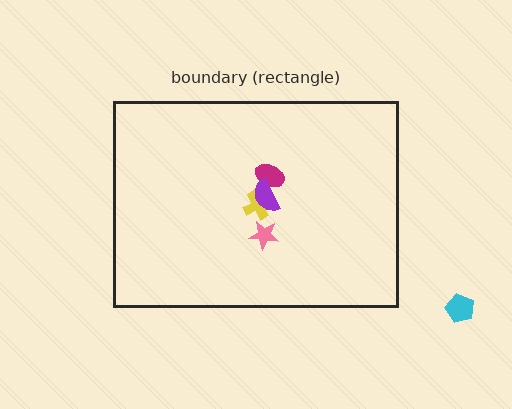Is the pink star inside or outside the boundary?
Inside.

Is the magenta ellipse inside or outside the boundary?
Inside.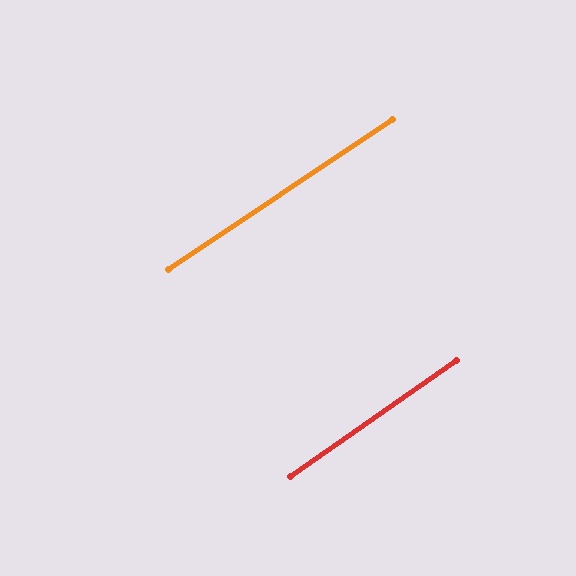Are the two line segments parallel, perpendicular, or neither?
Parallel — their directions differ by only 1.1°.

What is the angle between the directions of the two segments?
Approximately 1 degree.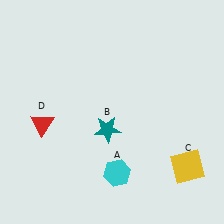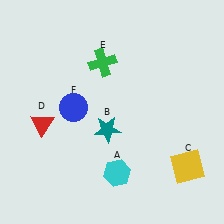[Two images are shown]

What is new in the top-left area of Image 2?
A blue circle (F) was added in the top-left area of Image 2.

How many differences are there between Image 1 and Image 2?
There are 2 differences between the two images.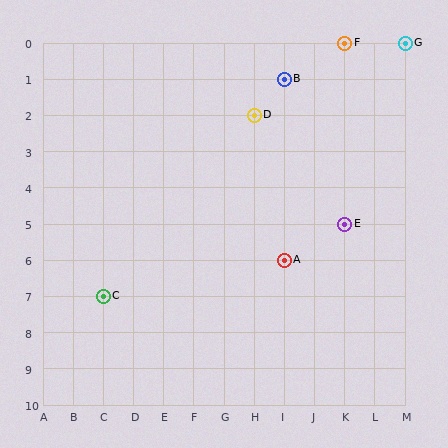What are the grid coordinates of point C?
Point C is at grid coordinates (C, 7).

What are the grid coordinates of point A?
Point A is at grid coordinates (I, 6).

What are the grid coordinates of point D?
Point D is at grid coordinates (H, 2).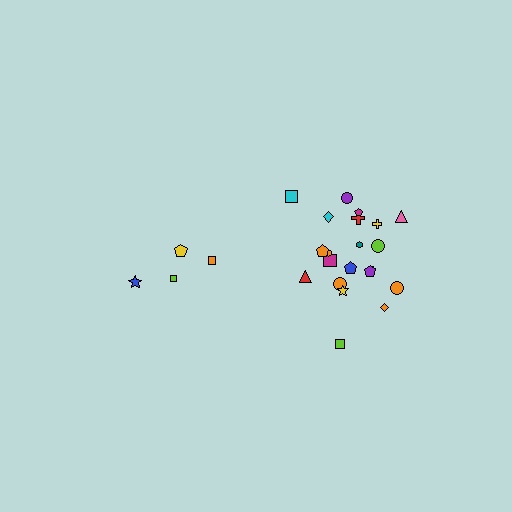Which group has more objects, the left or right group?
The right group.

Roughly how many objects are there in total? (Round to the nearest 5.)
Roughly 25 objects in total.